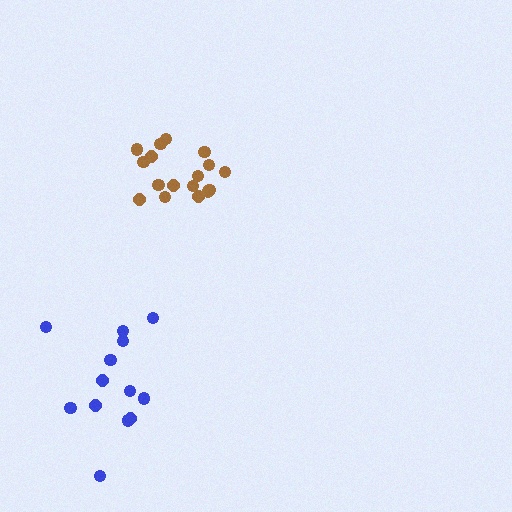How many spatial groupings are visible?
There are 2 spatial groupings.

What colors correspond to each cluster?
The clusters are colored: blue, brown.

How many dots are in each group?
Group 1: 13 dots, Group 2: 17 dots (30 total).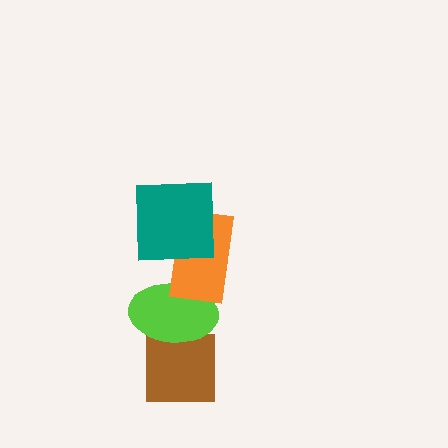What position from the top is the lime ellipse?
The lime ellipse is 3rd from the top.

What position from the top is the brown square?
The brown square is 4th from the top.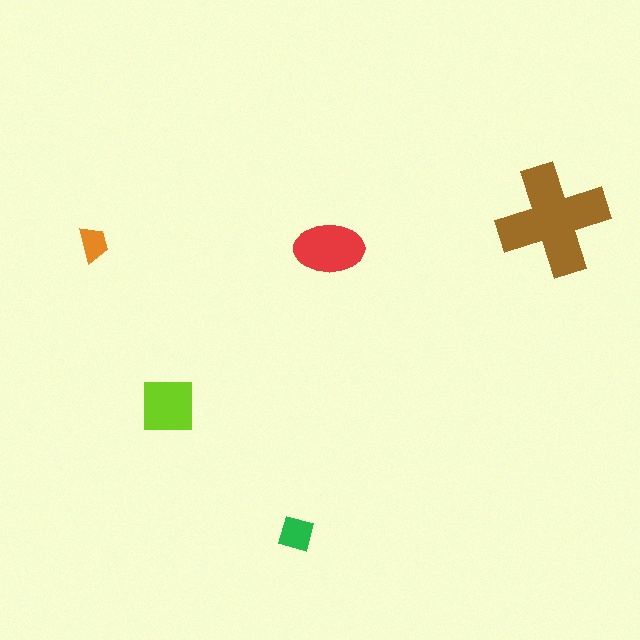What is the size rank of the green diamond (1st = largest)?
4th.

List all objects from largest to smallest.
The brown cross, the red ellipse, the lime square, the green diamond, the orange trapezoid.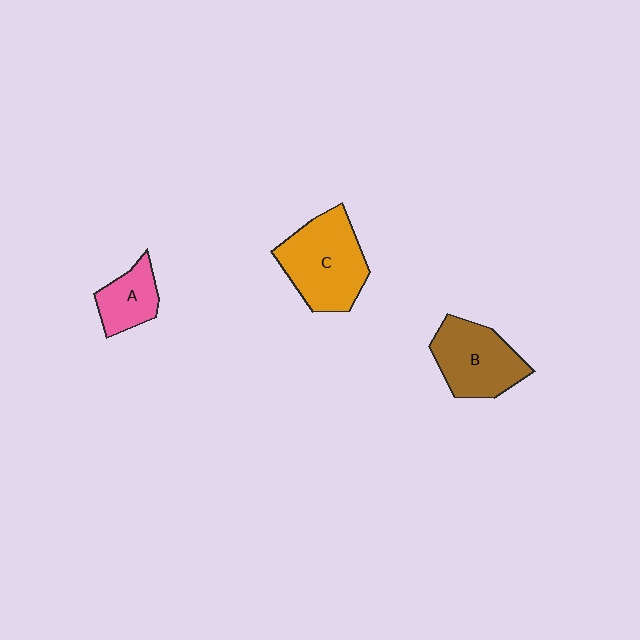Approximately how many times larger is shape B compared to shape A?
Approximately 1.7 times.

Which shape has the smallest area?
Shape A (pink).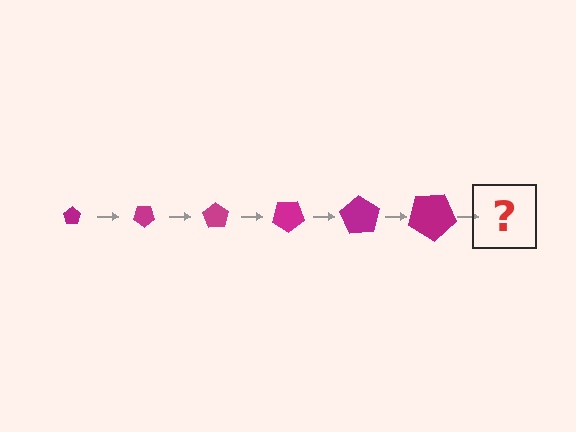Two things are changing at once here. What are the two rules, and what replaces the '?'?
The two rules are that the pentagon grows larger each step and it rotates 35 degrees each step. The '?' should be a pentagon, larger than the previous one and rotated 210 degrees from the start.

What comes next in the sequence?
The next element should be a pentagon, larger than the previous one and rotated 210 degrees from the start.